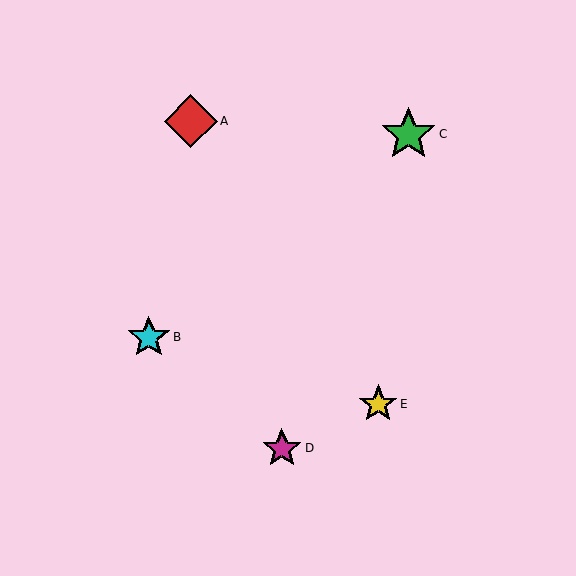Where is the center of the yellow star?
The center of the yellow star is at (378, 404).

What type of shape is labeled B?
Shape B is a cyan star.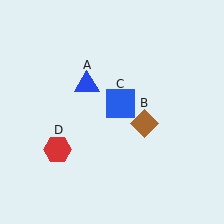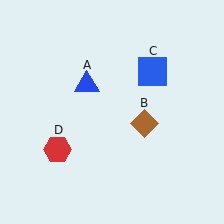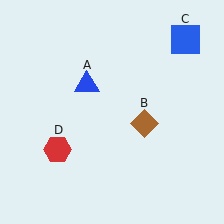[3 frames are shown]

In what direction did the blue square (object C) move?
The blue square (object C) moved up and to the right.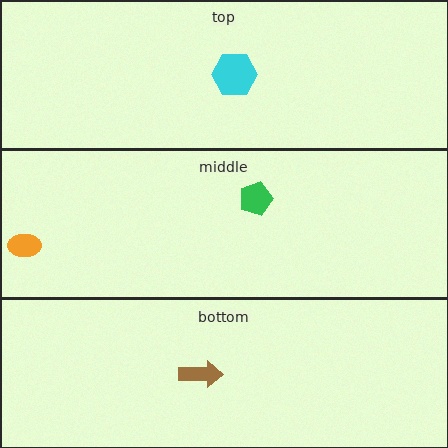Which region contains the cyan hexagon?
The top region.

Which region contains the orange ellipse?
The middle region.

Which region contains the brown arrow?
The bottom region.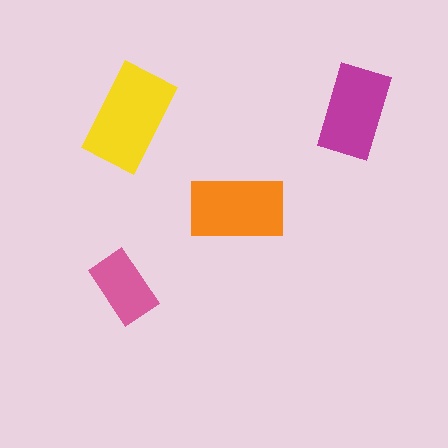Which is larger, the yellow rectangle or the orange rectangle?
The yellow one.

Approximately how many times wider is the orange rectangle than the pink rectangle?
About 1.5 times wider.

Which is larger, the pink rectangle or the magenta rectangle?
The magenta one.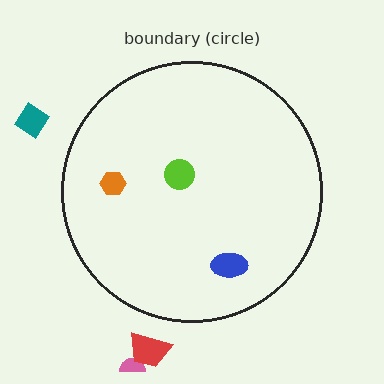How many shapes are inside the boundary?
3 inside, 3 outside.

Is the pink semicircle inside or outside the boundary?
Outside.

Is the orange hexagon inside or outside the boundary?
Inside.